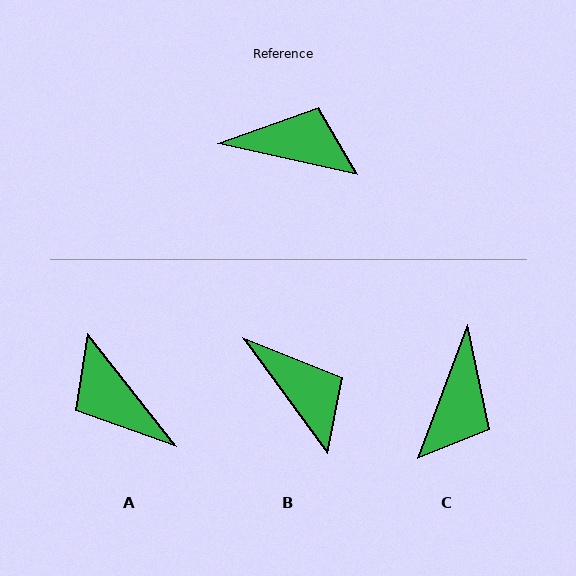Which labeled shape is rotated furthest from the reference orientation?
A, about 141 degrees away.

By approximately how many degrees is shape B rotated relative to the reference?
Approximately 41 degrees clockwise.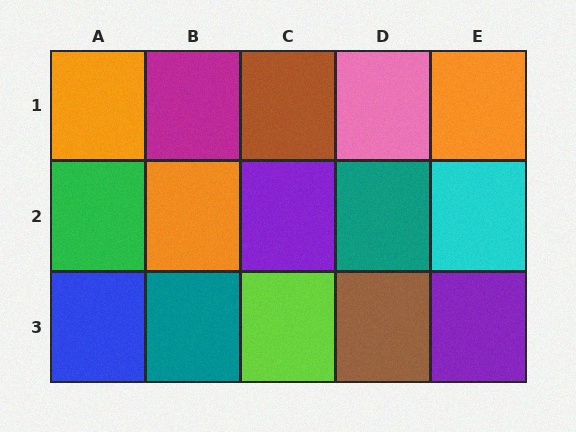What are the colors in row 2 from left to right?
Green, orange, purple, teal, cyan.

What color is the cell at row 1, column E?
Orange.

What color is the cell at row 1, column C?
Brown.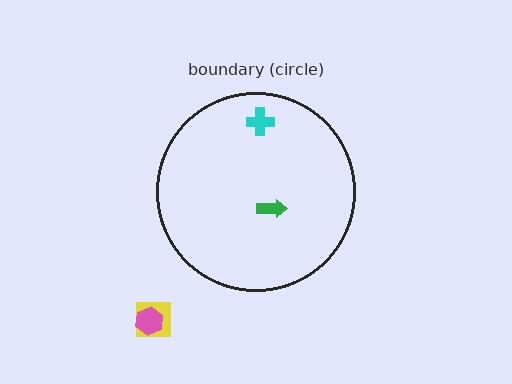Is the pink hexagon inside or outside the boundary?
Outside.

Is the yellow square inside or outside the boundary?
Outside.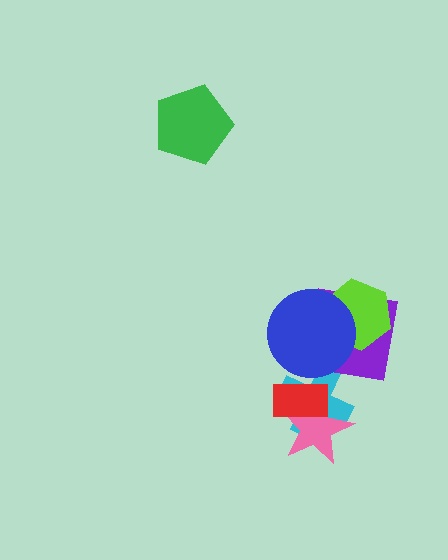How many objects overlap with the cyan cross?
3 objects overlap with the cyan cross.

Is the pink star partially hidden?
Yes, it is partially covered by another shape.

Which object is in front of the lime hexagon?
The blue circle is in front of the lime hexagon.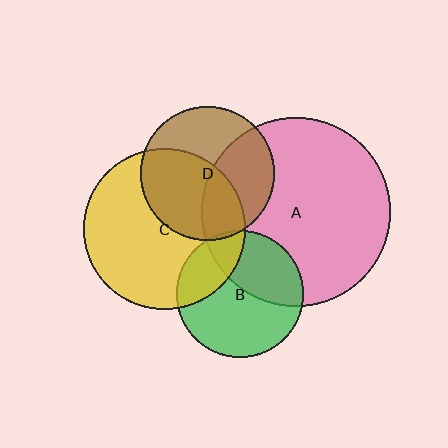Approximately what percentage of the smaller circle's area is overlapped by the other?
Approximately 25%.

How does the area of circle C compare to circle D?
Approximately 1.4 times.